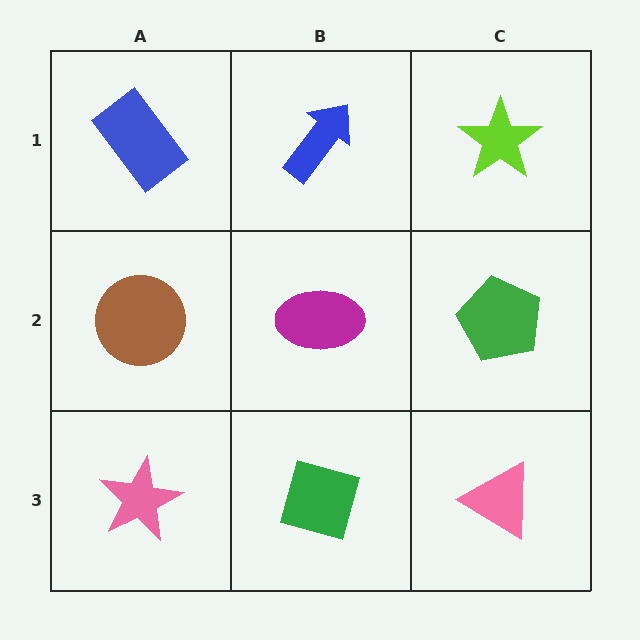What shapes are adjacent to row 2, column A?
A blue rectangle (row 1, column A), a pink star (row 3, column A), a magenta ellipse (row 2, column B).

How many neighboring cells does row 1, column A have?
2.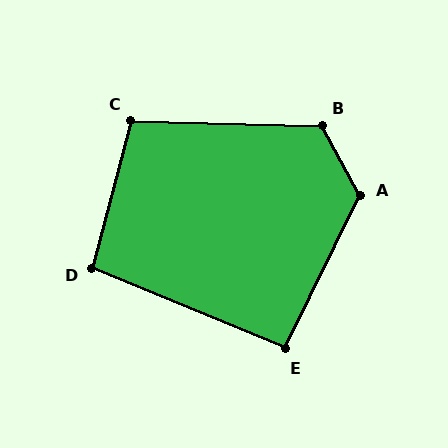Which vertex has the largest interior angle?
A, at approximately 126 degrees.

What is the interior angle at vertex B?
Approximately 120 degrees (obtuse).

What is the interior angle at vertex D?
Approximately 98 degrees (obtuse).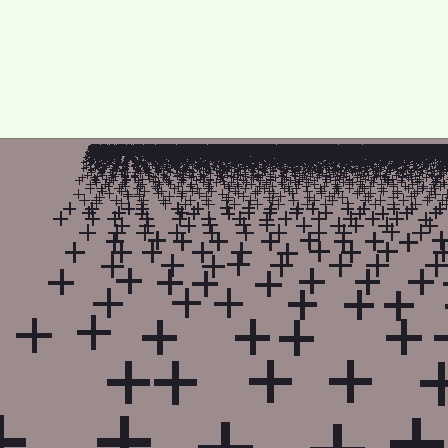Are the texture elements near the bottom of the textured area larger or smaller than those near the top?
Larger. Near the bottom, elements are closer to the viewer and appear at a bigger on-screen size.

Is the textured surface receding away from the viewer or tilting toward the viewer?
The surface is receding away from the viewer. Texture elements get smaller and denser toward the top.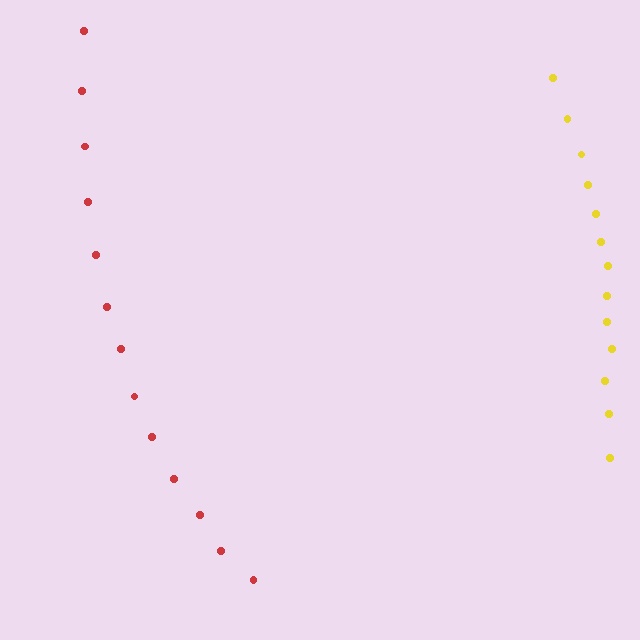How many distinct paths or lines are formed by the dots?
There are 2 distinct paths.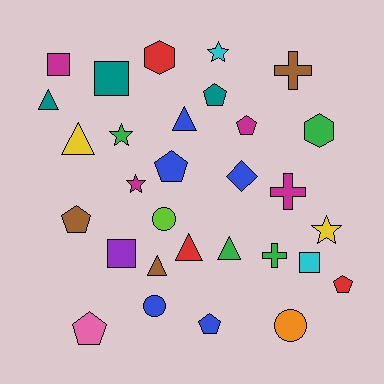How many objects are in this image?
There are 30 objects.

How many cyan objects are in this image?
There are 2 cyan objects.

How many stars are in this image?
There are 4 stars.